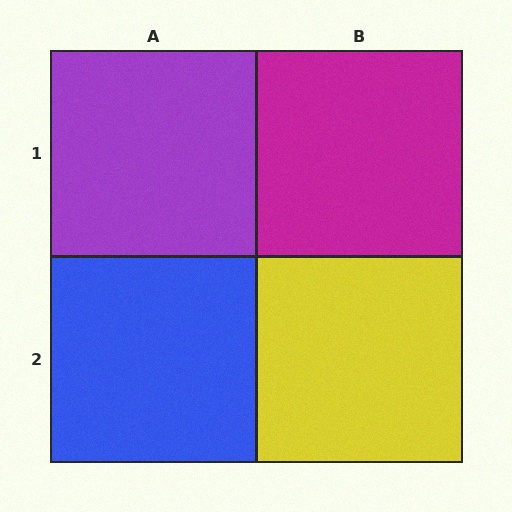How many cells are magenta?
1 cell is magenta.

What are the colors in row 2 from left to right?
Blue, yellow.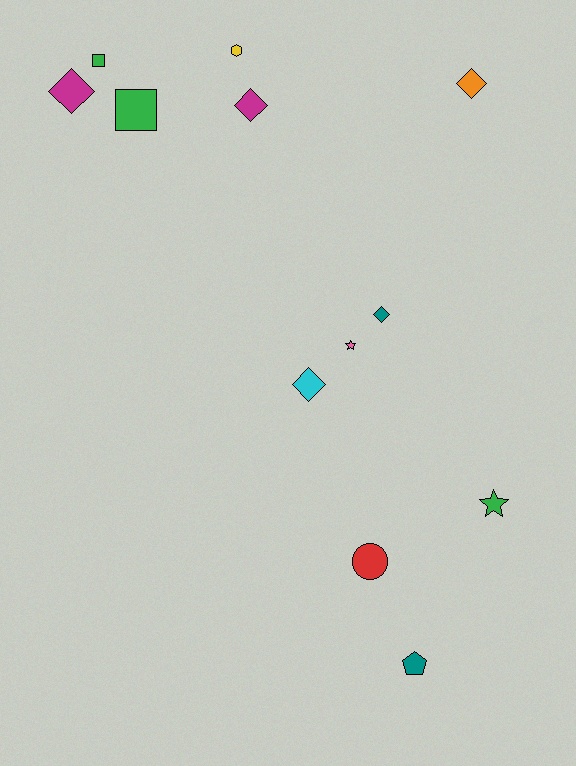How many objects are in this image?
There are 12 objects.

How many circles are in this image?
There is 1 circle.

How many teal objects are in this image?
There are 2 teal objects.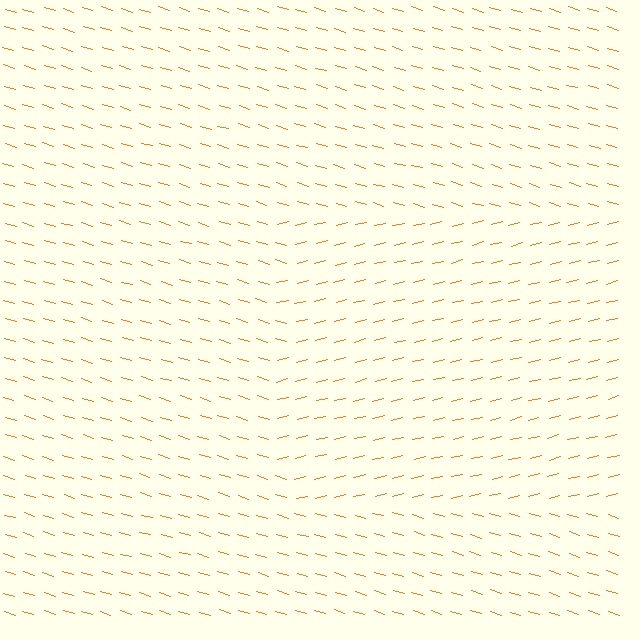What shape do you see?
I see a rectangle.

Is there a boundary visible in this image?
Yes, there is a texture boundary formed by a change in line orientation.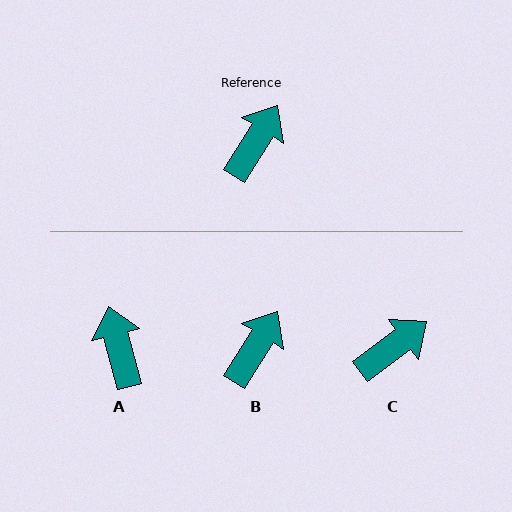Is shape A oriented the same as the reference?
No, it is off by about 47 degrees.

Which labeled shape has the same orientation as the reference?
B.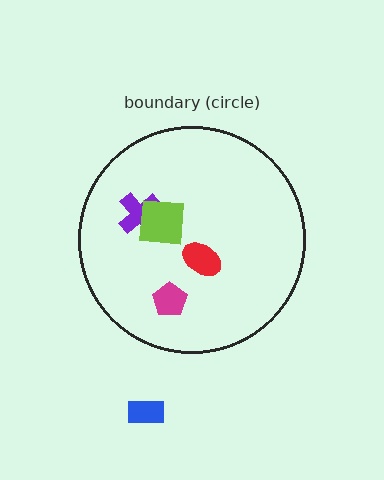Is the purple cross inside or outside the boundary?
Inside.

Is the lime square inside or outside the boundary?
Inside.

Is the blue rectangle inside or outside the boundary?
Outside.